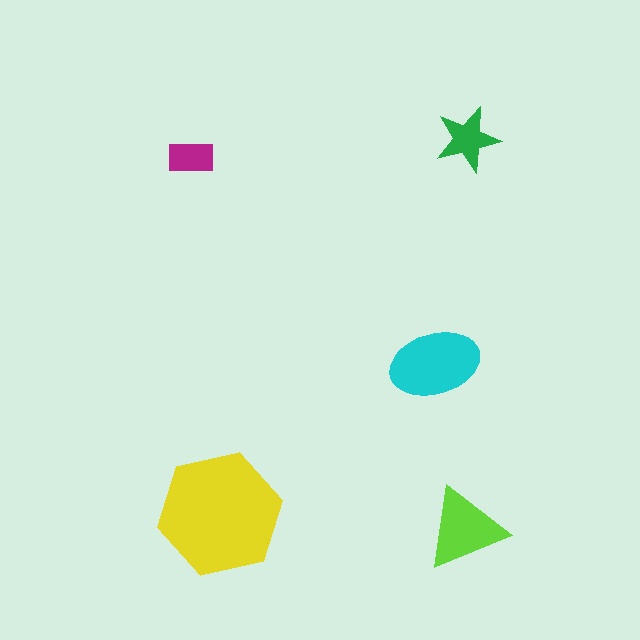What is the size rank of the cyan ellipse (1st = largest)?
2nd.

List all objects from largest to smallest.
The yellow hexagon, the cyan ellipse, the lime triangle, the green star, the magenta rectangle.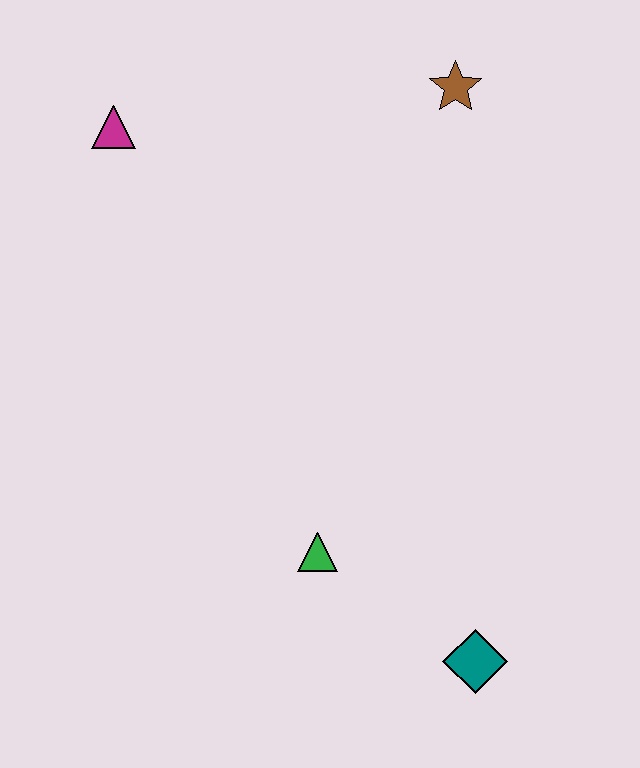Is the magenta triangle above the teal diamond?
Yes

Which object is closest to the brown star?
The magenta triangle is closest to the brown star.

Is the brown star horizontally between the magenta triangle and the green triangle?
No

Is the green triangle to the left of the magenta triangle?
No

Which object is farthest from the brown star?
The teal diamond is farthest from the brown star.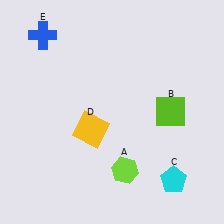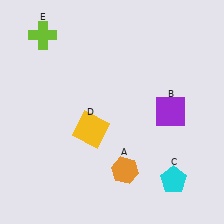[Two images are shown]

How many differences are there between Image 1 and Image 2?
There are 3 differences between the two images.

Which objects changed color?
A changed from lime to orange. B changed from lime to purple. E changed from blue to lime.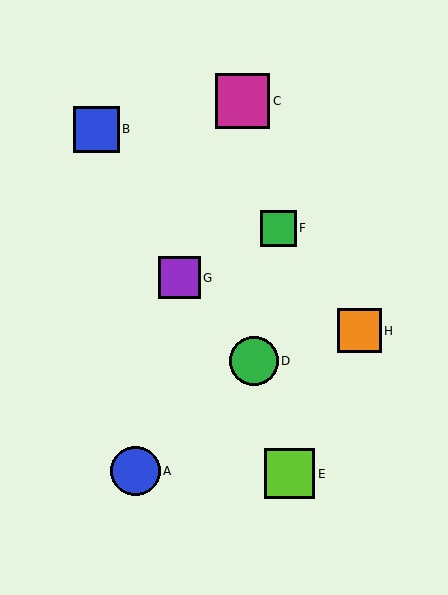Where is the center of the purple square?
The center of the purple square is at (179, 278).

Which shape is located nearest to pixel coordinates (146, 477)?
The blue circle (labeled A) at (136, 471) is nearest to that location.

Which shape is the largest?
The magenta square (labeled C) is the largest.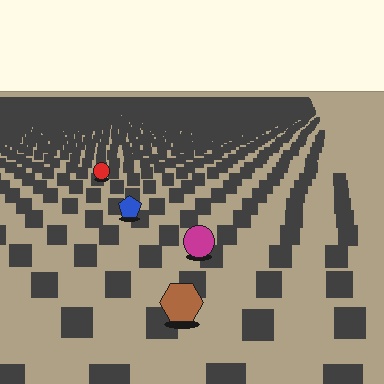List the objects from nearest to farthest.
From nearest to farthest: the brown hexagon, the magenta circle, the blue pentagon, the red circle.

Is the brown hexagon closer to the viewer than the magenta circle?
Yes. The brown hexagon is closer — you can tell from the texture gradient: the ground texture is coarser near it.